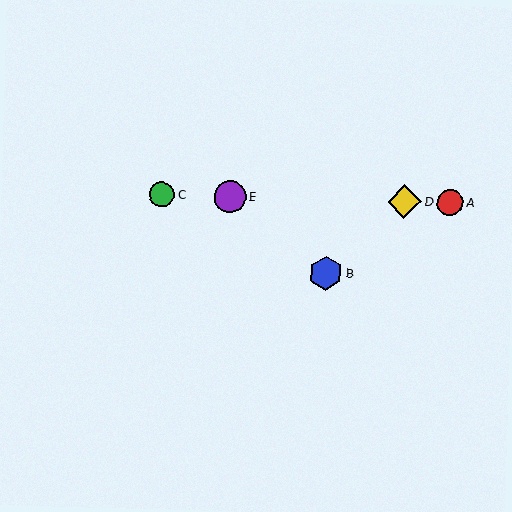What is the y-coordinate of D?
Object D is at y≈201.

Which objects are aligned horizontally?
Objects A, C, D, E are aligned horizontally.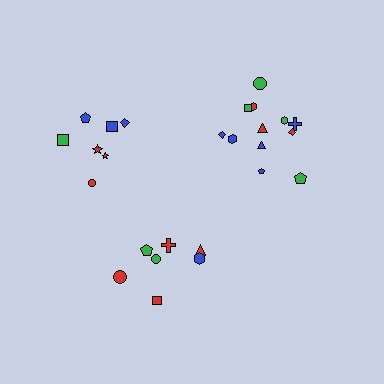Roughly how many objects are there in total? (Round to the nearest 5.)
Roughly 25 objects in total.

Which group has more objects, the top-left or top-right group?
The top-right group.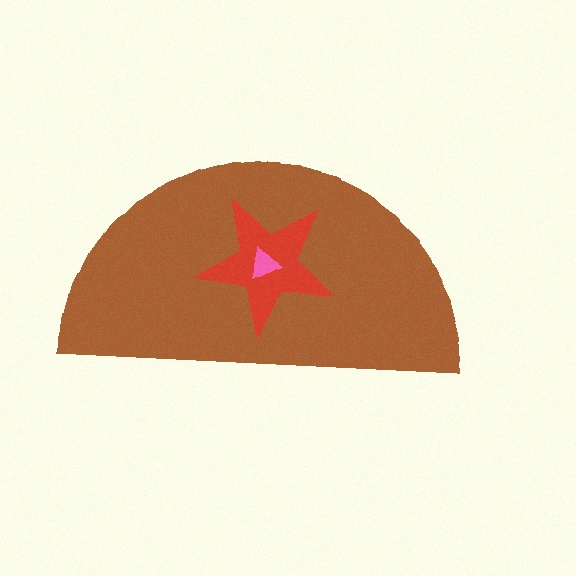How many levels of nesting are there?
3.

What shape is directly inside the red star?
The pink triangle.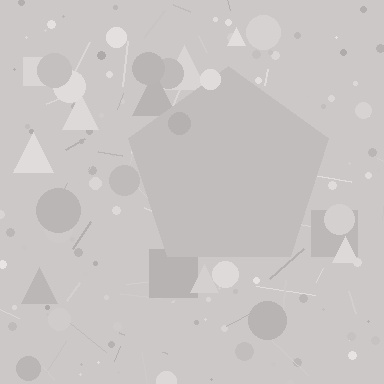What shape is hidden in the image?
A pentagon is hidden in the image.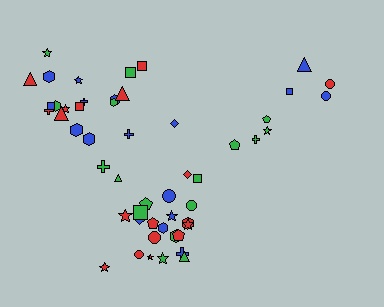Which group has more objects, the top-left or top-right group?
The top-left group.